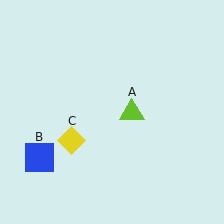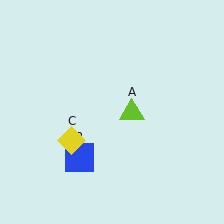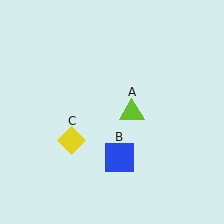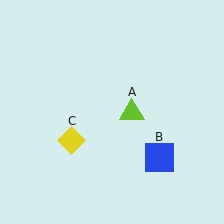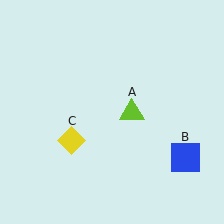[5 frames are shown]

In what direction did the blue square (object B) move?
The blue square (object B) moved right.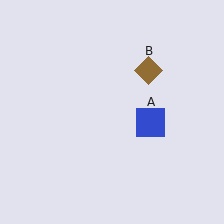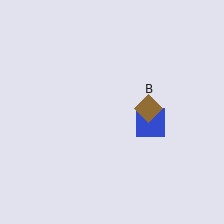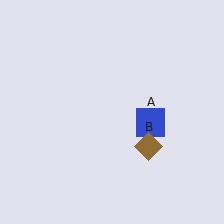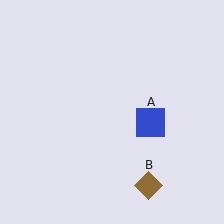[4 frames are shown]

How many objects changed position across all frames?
1 object changed position: brown diamond (object B).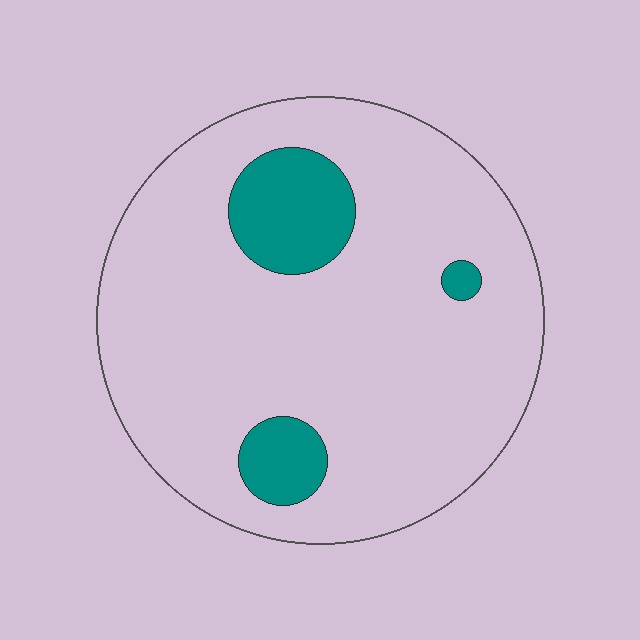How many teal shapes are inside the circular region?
3.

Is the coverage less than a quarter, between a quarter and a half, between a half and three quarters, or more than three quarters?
Less than a quarter.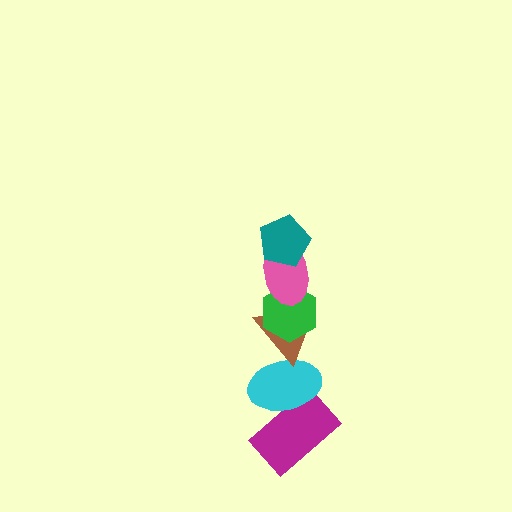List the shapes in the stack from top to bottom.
From top to bottom: the teal pentagon, the pink ellipse, the green hexagon, the brown triangle, the cyan ellipse, the magenta rectangle.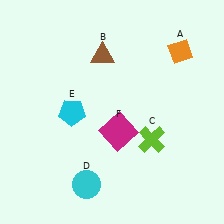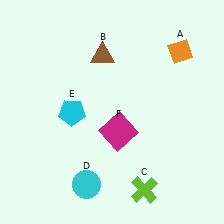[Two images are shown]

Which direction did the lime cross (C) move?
The lime cross (C) moved down.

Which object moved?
The lime cross (C) moved down.